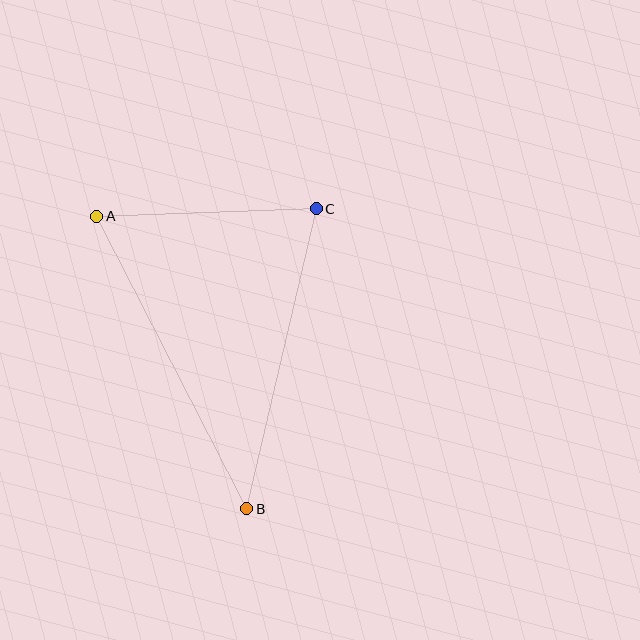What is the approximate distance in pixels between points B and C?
The distance between B and C is approximately 308 pixels.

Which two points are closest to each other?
Points A and C are closest to each other.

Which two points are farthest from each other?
Points A and B are farthest from each other.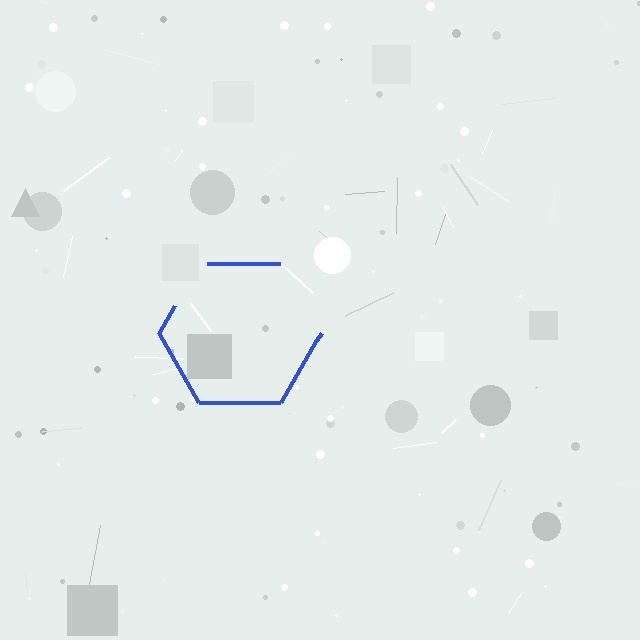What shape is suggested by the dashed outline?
The dashed outline suggests a hexagon.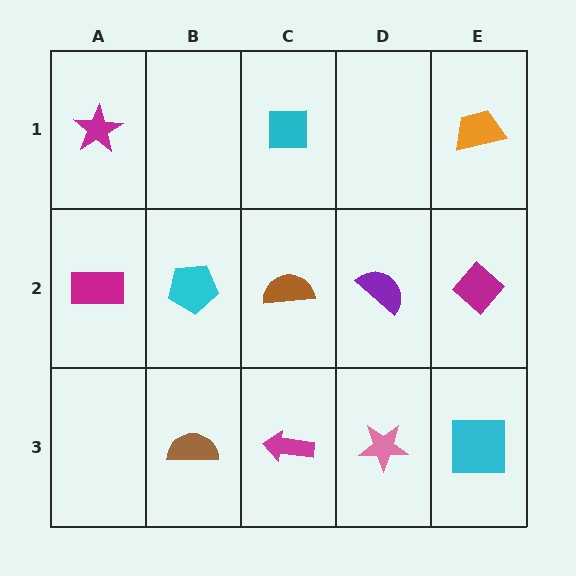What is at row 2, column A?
A magenta rectangle.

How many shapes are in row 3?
4 shapes.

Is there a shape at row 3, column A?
No, that cell is empty.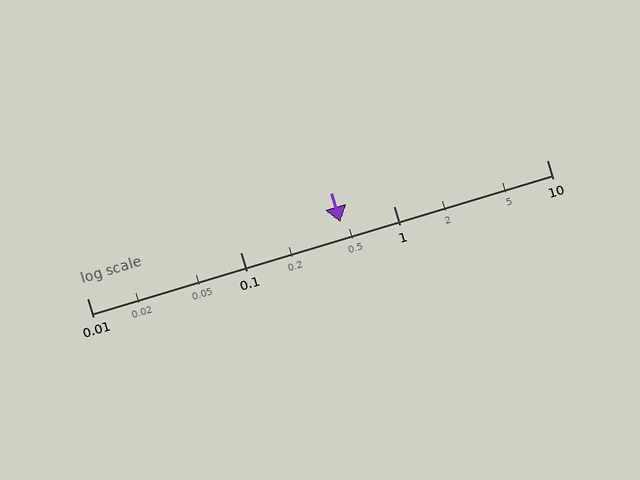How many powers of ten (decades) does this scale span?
The scale spans 3 decades, from 0.01 to 10.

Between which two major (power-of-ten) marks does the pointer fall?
The pointer is between 0.1 and 1.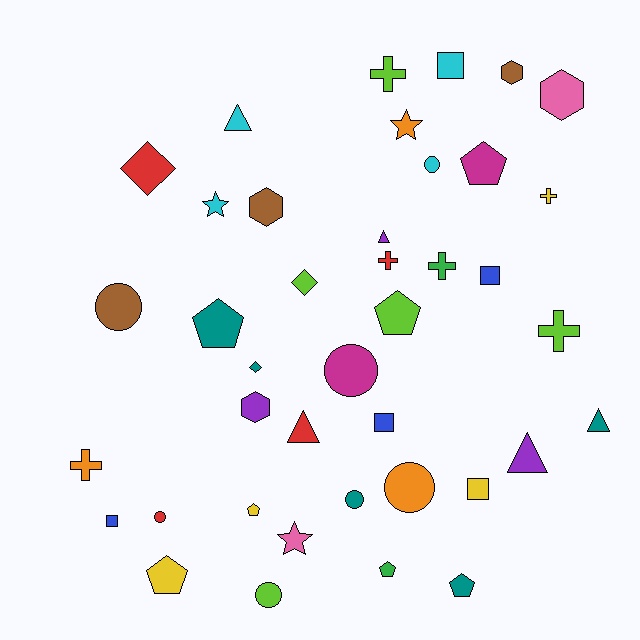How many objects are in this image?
There are 40 objects.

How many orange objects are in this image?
There are 3 orange objects.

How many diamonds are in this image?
There are 3 diamonds.